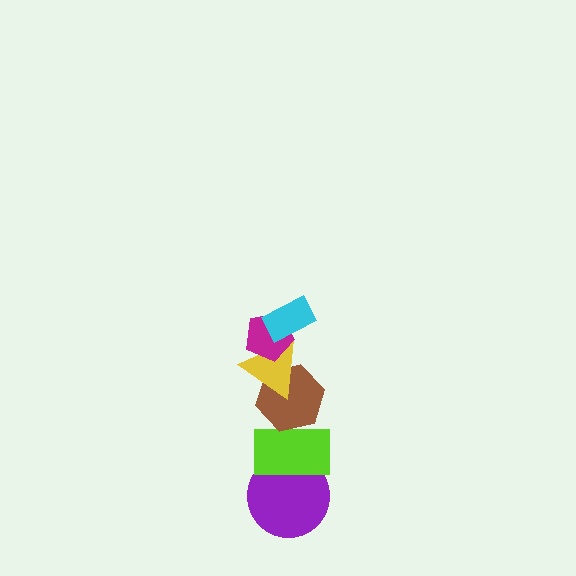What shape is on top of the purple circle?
The lime rectangle is on top of the purple circle.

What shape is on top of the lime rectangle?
The brown hexagon is on top of the lime rectangle.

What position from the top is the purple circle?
The purple circle is 6th from the top.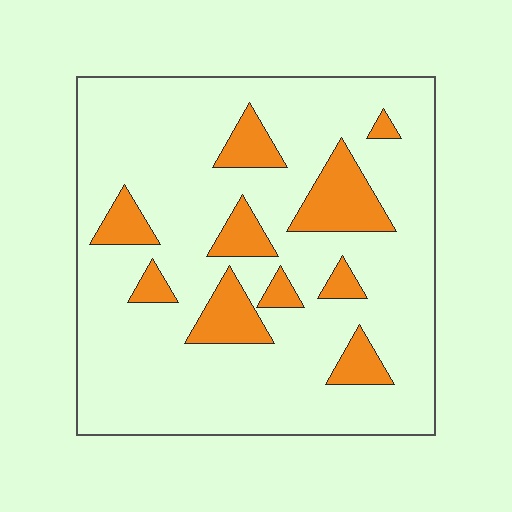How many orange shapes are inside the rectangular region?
10.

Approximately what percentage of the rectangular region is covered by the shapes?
Approximately 15%.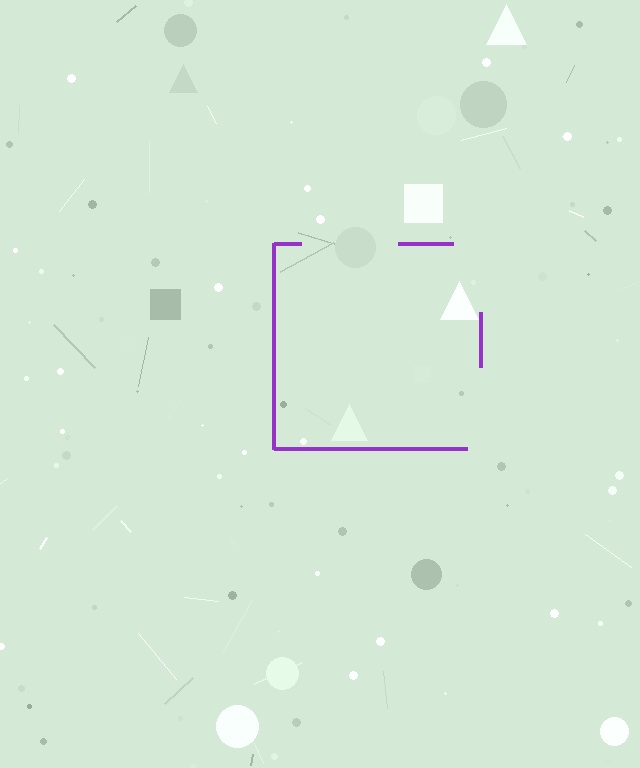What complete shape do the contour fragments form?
The contour fragments form a square.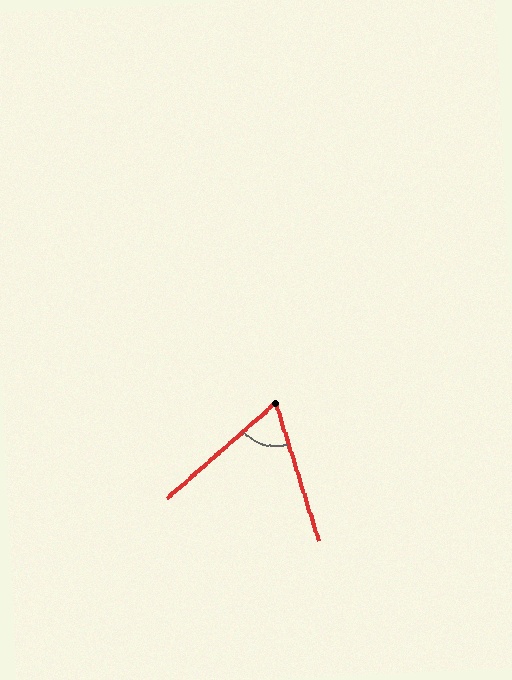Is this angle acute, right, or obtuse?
It is acute.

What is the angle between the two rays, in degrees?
Approximately 66 degrees.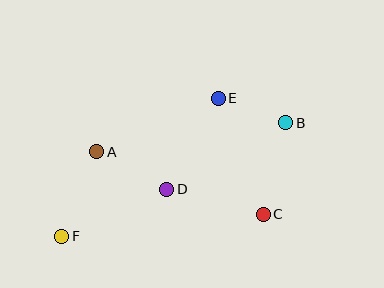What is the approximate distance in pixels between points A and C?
The distance between A and C is approximately 178 pixels.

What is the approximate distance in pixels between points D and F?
The distance between D and F is approximately 115 pixels.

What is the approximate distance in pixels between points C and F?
The distance between C and F is approximately 203 pixels.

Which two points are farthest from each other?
Points B and F are farthest from each other.